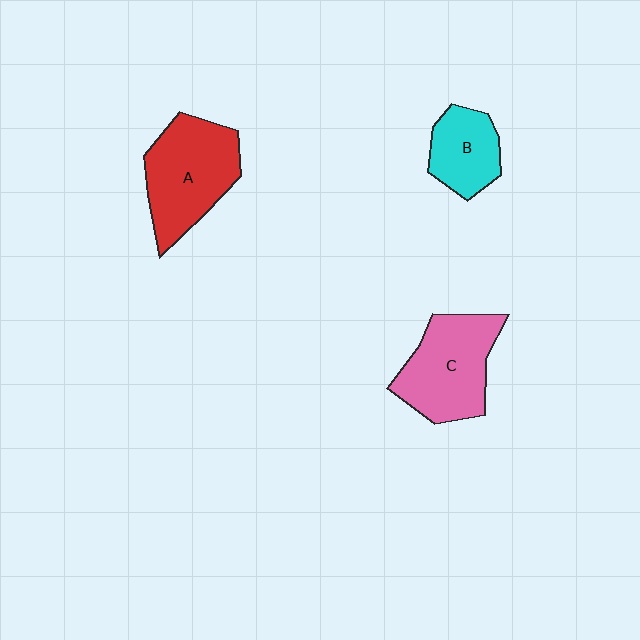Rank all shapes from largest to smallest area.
From largest to smallest: A (red), C (pink), B (cyan).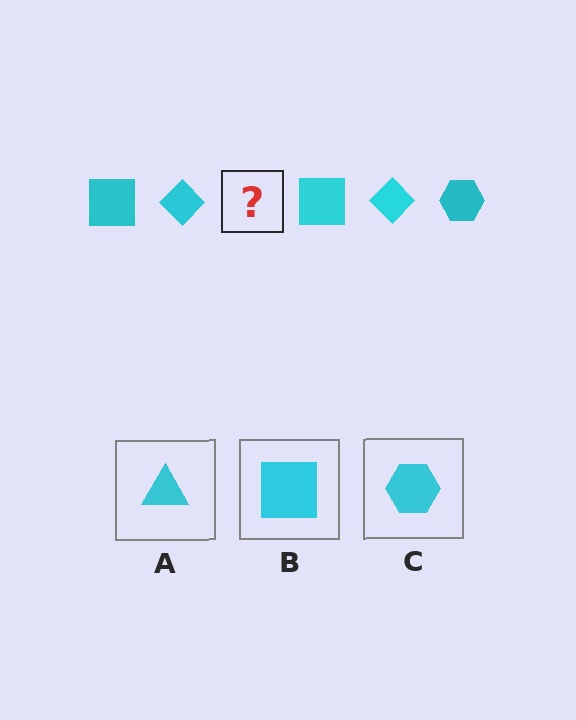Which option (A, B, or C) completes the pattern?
C.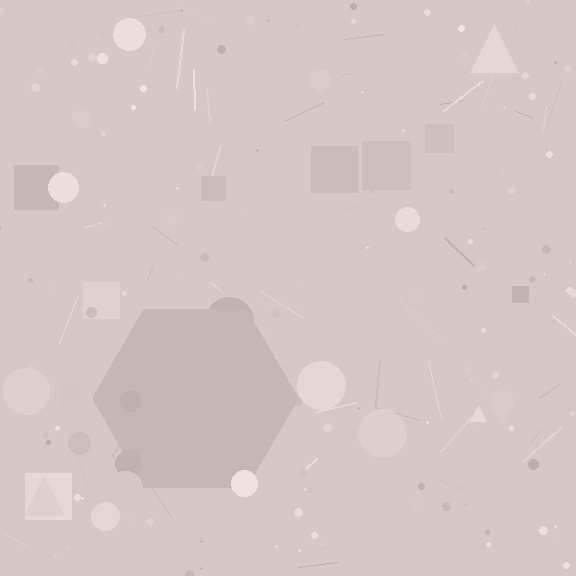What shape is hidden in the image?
A hexagon is hidden in the image.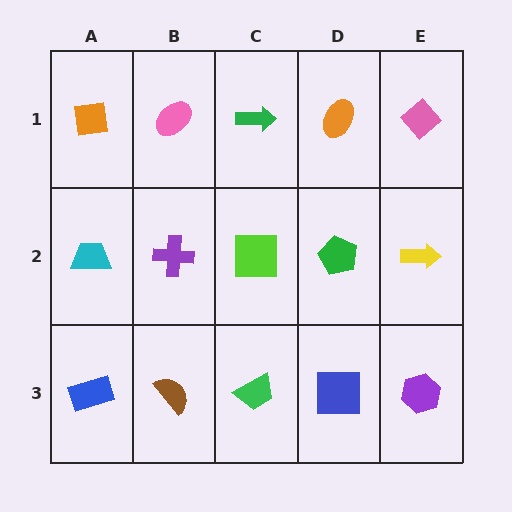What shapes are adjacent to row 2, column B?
A pink ellipse (row 1, column B), a brown semicircle (row 3, column B), a cyan trapezoid (row 2, column A), a lime square (row 2, column C).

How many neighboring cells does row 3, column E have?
2.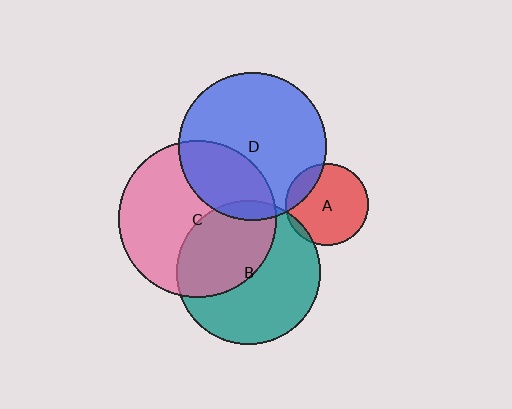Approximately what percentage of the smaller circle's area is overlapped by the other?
Approximately 45%.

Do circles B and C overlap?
Yes.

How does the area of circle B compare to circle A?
Approximately 3.0 times.